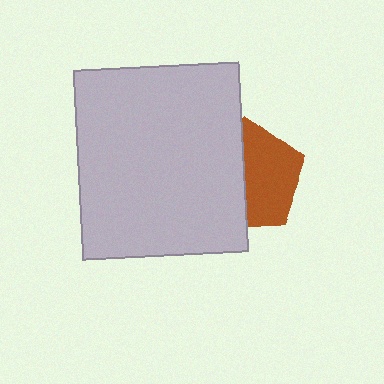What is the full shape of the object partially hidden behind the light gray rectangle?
The partially hidden object is a brown pentagon.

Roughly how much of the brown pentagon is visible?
About half of it is visible (roughly 53%).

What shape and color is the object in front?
The object in front is a light gray rectangle.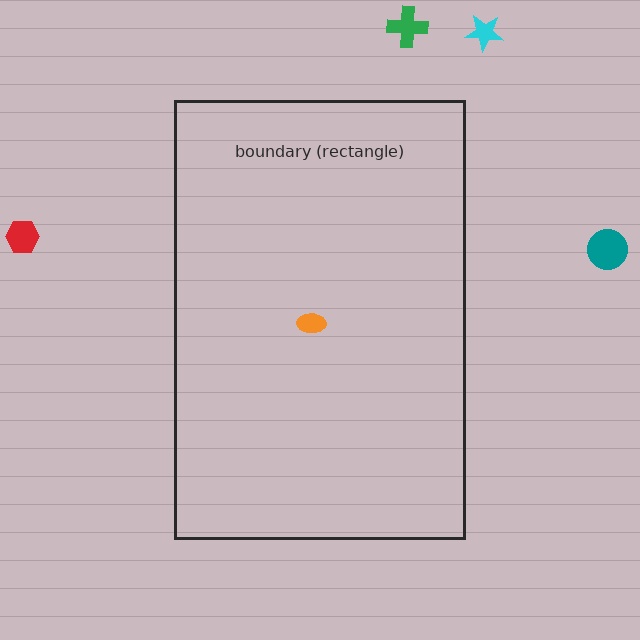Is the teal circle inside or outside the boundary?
Outside.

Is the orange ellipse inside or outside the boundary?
Inside.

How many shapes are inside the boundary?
1 inside, 4 outside.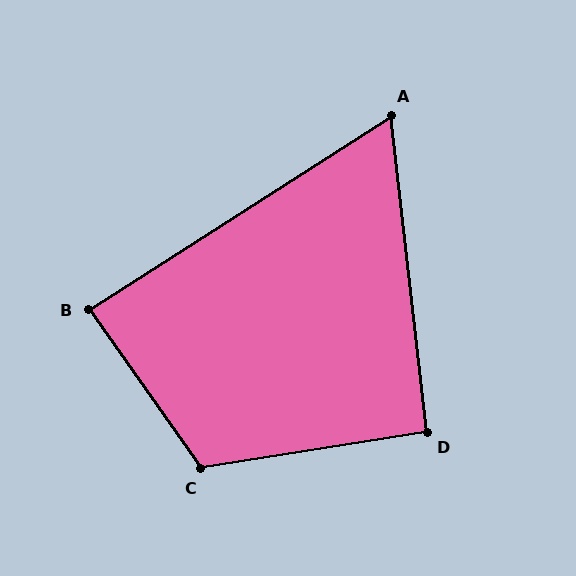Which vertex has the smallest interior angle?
A, at approximately 64 degrees.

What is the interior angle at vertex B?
Approximately 87 degrees (approximately right).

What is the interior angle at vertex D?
Approximately 93 degrees (approximately right).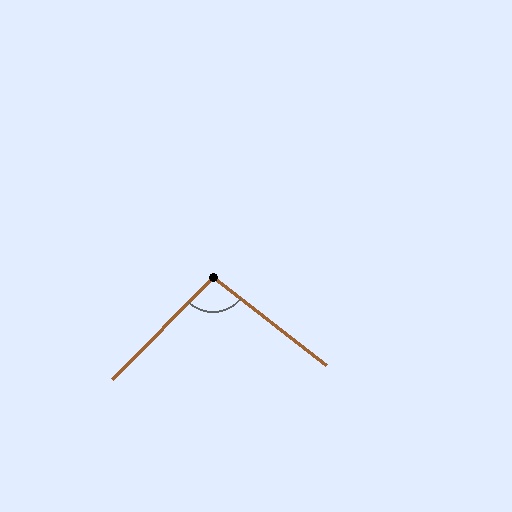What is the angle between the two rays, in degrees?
Approximately 97 degrees.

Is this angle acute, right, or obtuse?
It is obtuse.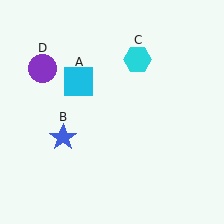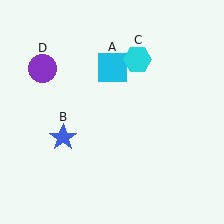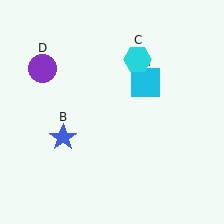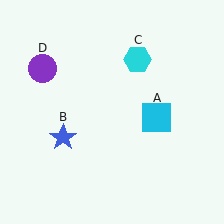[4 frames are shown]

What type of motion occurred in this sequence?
The cyan square (object A) rotated clockwise around the center of the scene.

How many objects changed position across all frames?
1 object changed position: cyan square (object A).